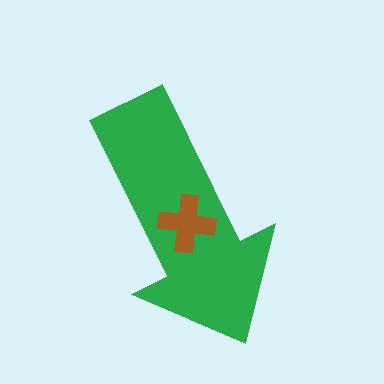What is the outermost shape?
The green arrow.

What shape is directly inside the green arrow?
The brown cross.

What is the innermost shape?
The brown cross.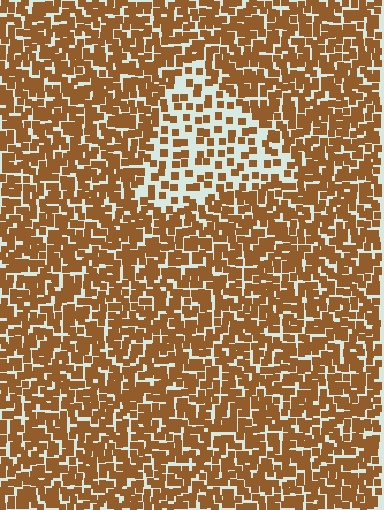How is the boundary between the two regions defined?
The boundary is defined by a change in element density (approximately 2.2x ratio). All elements are the same color, size, and shape.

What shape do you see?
I see a triangle.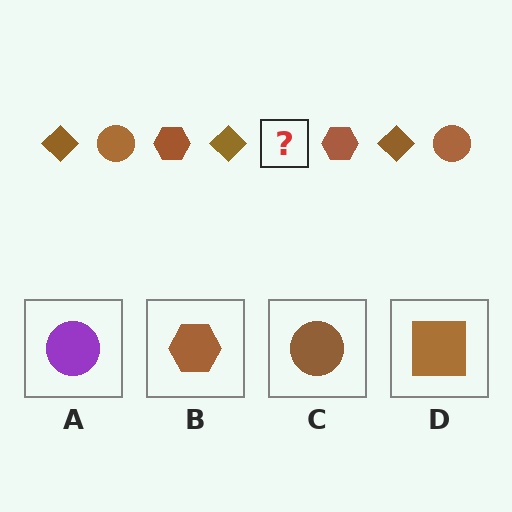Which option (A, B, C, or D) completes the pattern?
C.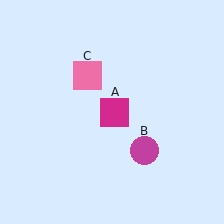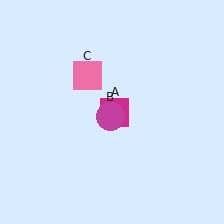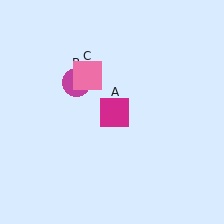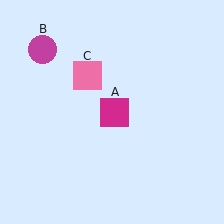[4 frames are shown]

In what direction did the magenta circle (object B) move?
The magenta circle (object B) moved up and to the left.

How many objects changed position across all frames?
1 object changed position: magenta circle (object B).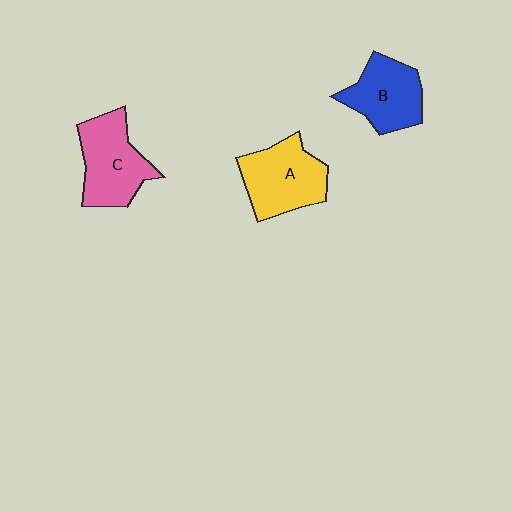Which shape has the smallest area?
Shape B (blue).